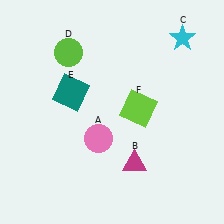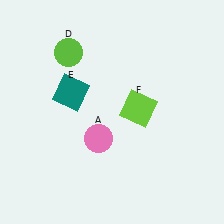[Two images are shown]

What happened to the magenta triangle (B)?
The magenta triangle (B) was removed in Image 2. It was in the bottom-right area of Image 1.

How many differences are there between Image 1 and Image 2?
There are 2 differences between the two images.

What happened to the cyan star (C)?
The cyan star (C) was removed in Image 2. It was in the top-right area of Image 1.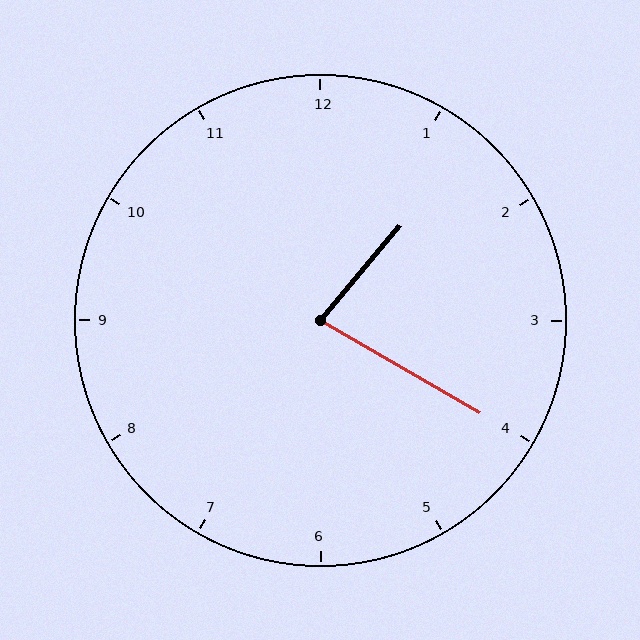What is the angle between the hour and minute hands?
Approximately 80 degrees.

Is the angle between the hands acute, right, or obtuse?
It is acute.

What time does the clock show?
1:20.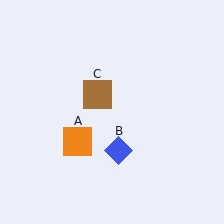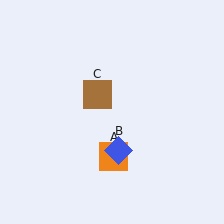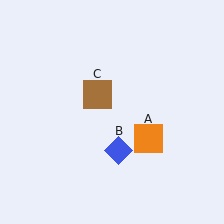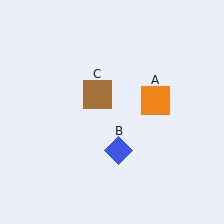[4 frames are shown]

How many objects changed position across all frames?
1 object changed position: orange square (object A).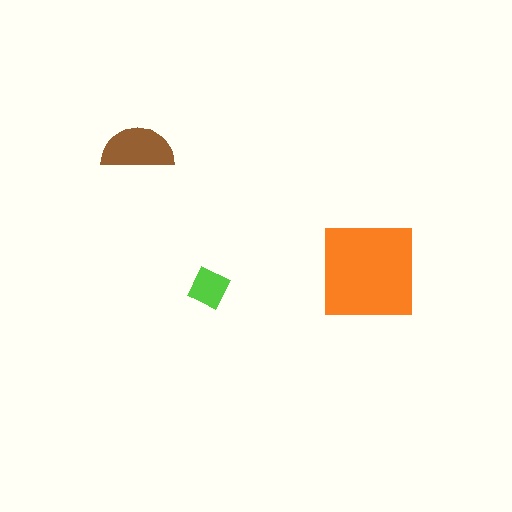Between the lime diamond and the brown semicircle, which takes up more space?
The brown semicircle.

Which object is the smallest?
The lime diamond.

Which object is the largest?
The orange square.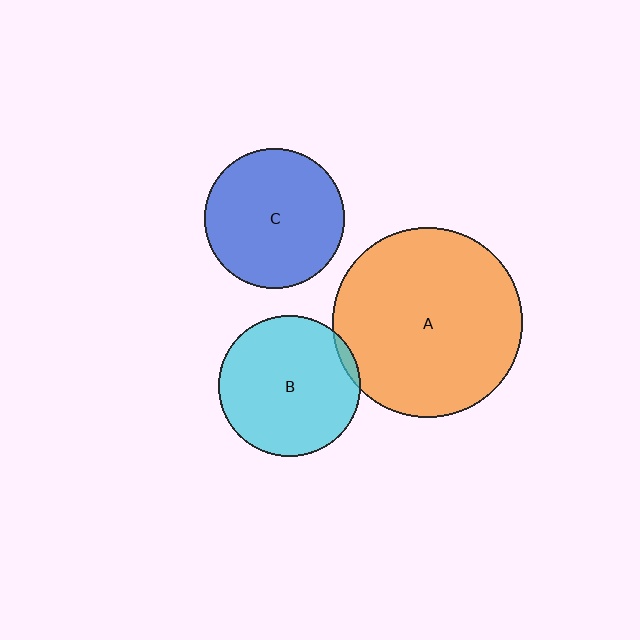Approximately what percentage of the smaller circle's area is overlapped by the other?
Approximately 5%.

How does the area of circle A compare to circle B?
Approximately 1.8 times.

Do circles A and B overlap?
Yes.